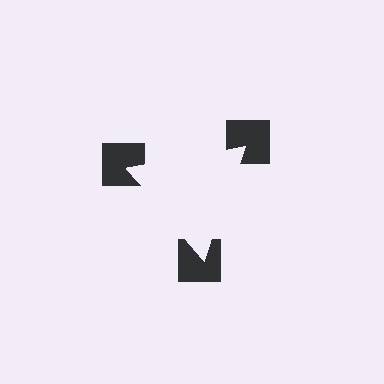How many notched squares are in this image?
There are 3 — one at each vertex of the illusory triangle.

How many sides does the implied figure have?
3 sides.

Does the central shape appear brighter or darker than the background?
It typically appears slightly brighter than the background, even though no actual brightness change is drawn.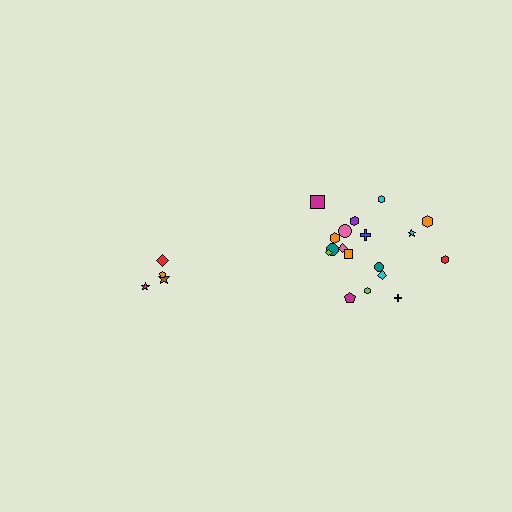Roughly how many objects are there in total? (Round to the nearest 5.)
Roughly 20 objects in total.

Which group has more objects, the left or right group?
The right group.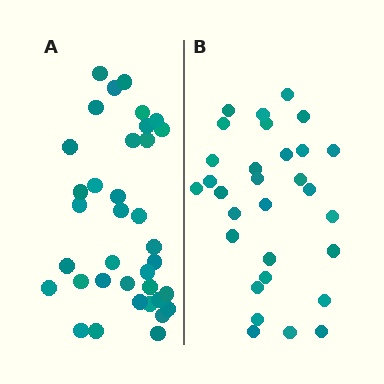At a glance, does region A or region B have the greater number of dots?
Region A (the left region) has more dots.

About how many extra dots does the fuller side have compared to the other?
Region A has about 6 more dots than region B.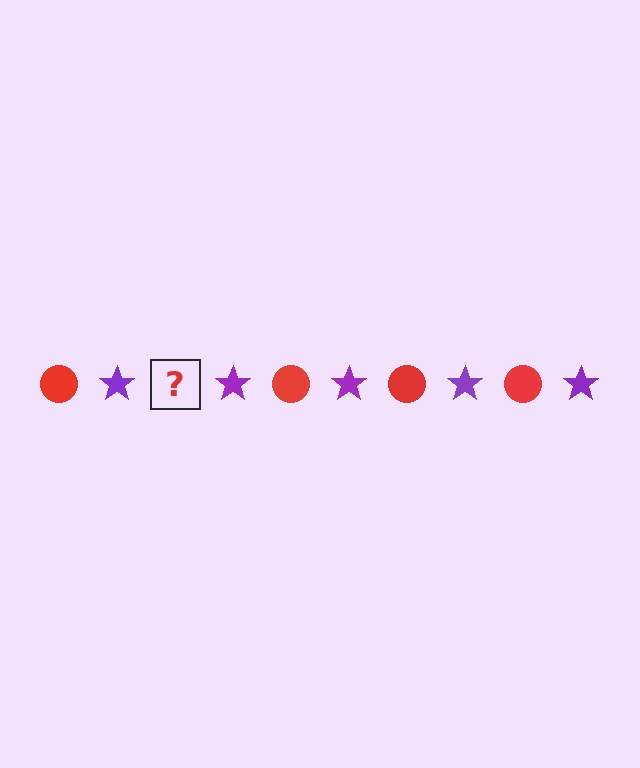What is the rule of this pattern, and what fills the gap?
The rule is that the pattern alternates between red circle and purple star. The gap should be filled with a red circle.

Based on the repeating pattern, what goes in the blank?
The blank should be a red circle.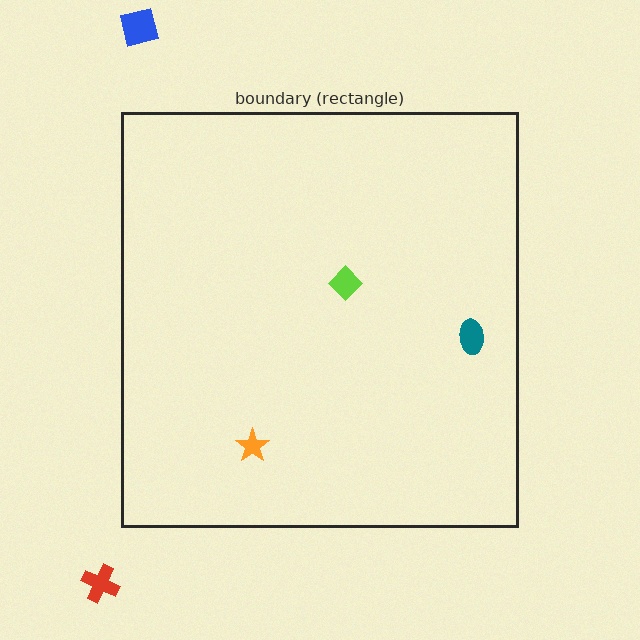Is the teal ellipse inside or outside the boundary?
Inside.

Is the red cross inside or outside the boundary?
Outside.